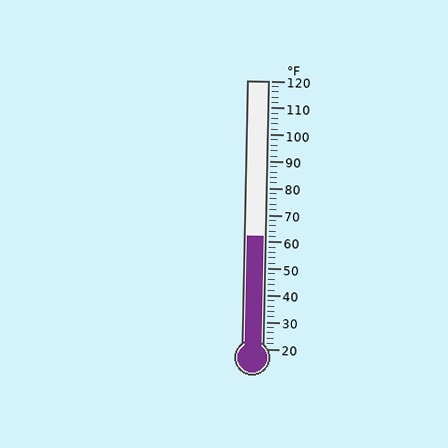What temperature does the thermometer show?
The thermometer shows approximately 62°F.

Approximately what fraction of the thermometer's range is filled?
The thermometer is filled to approximately 40% of its range.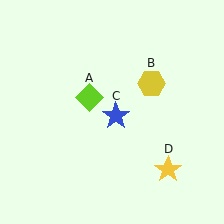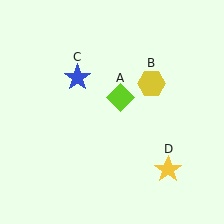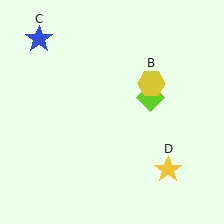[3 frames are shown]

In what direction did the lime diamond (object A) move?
The lime diamond (object A) moved right.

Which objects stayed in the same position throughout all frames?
Yellow hexagon (object B) and yellow star (object D) remained stationary.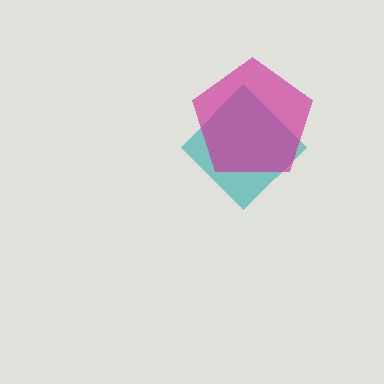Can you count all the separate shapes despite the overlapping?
Yes, there are 2 separate shapes.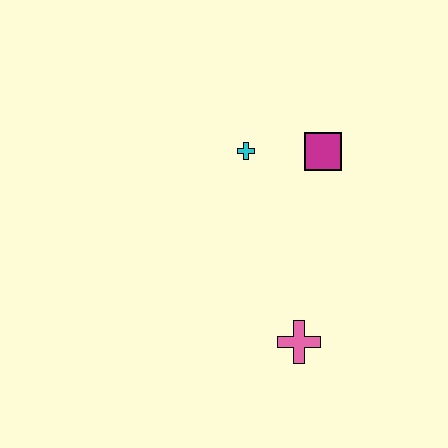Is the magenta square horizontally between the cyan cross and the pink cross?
No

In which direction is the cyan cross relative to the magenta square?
The cyan cross is to the left of the magenta square.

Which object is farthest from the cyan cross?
The pink cross is farthest from the cyan cross.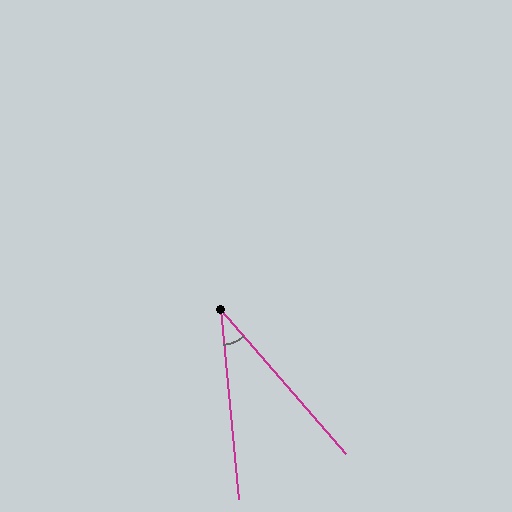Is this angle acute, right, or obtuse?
It is acute.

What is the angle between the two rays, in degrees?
Approximately 36 degrees.